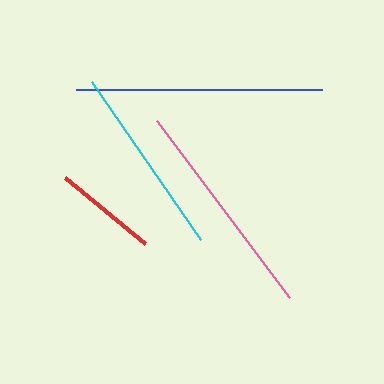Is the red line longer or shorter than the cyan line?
The cyan line is longer than the red line.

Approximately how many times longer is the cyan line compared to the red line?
The cyan line is approximately 1.8 times the length of the red line.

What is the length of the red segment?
The red segment is approximately 104 pixels long.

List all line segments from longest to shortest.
From longest to shortest: blue, pink, cyan, red.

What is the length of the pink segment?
The pink segment is approximately 221 pixels long.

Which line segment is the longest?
The blue line is the longest at approximately 247 pixels.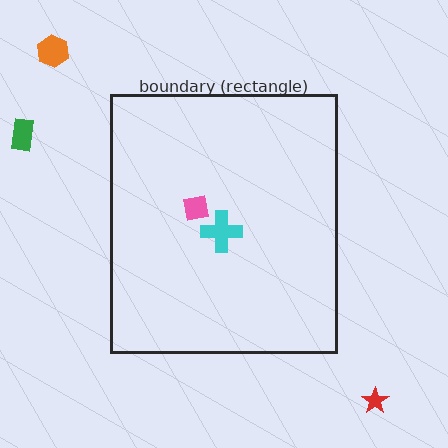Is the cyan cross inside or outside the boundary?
Inside.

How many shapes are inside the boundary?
2 inside, 3 outside.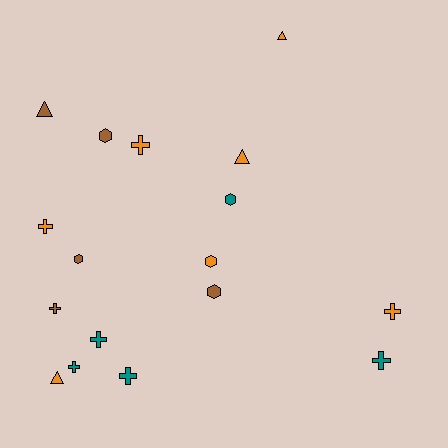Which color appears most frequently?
Orange, with 7 objects.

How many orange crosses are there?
There are 3 orange crosses.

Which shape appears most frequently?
Cross, with 8 objects.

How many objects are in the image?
There are 17 objects.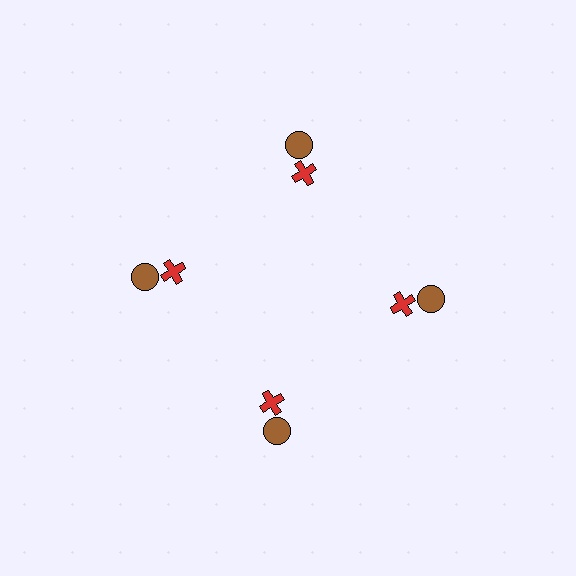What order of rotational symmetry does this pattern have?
This pattern has 4-fold rotational symmetry.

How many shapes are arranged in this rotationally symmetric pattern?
There are 8 shapes, arranged in 4 groups of 2.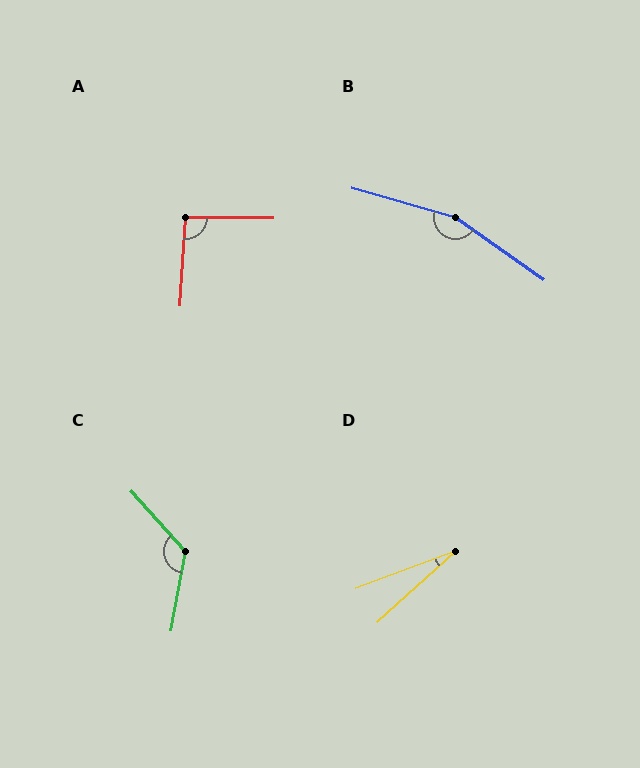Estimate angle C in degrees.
Approximately 127 degrees.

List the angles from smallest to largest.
D (21°), A (93°), C (127°), B (161°).